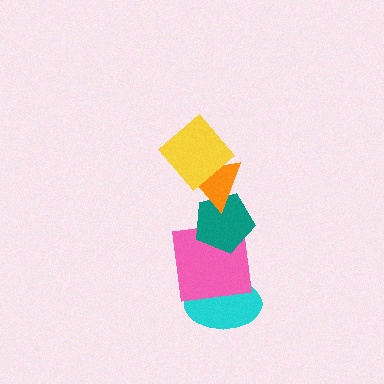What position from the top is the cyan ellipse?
The cyan ellipse is 5th from the top.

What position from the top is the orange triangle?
The orange triangle is 2nd from the top.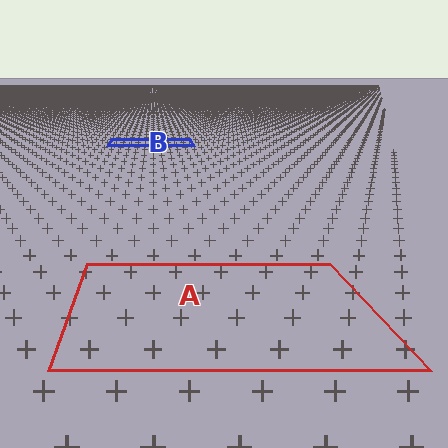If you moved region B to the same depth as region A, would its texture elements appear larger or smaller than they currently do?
They would appear larger. At a closer depth, the same texture elements are projected at a bigger on-screen size.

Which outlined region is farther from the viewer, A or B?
Region B is farther from the viewer — the texture elements inside it appear smaller and more densely packed.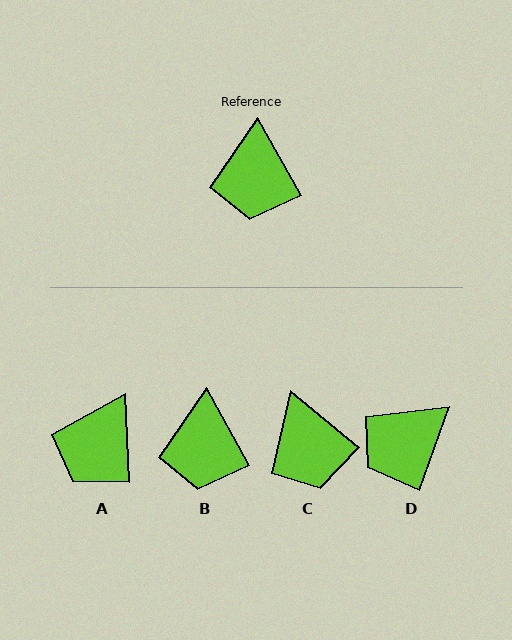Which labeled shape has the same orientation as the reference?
B.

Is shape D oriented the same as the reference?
No, it is off by about 49 degrees.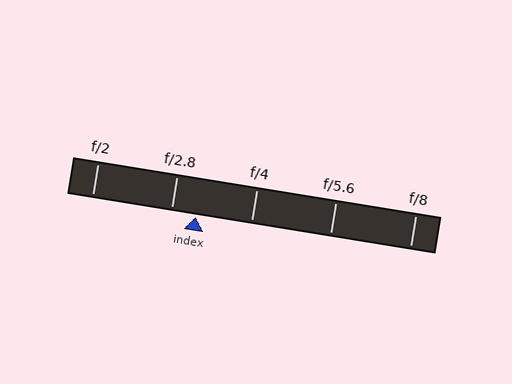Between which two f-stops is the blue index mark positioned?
The index mark is between f/2.8 and f/4.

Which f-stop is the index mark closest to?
The index mark is closest to f/2.8.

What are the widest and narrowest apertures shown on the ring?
The widest aperture shown is f/2 and the narrowest is f/8.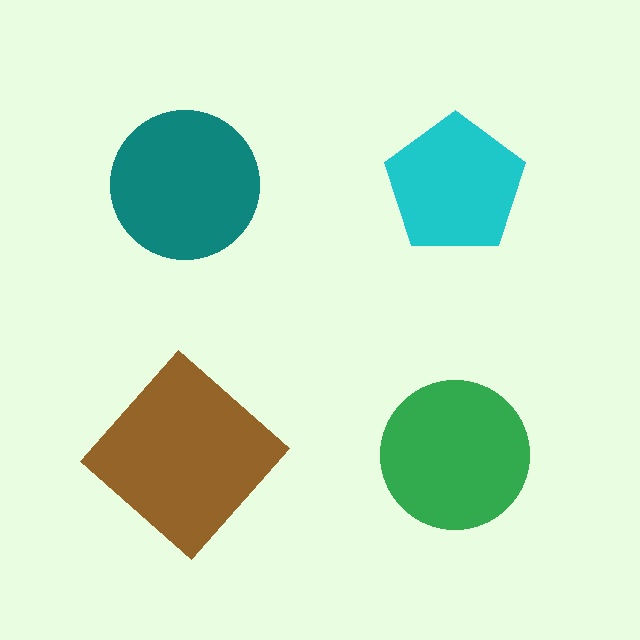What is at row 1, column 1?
A teal circle.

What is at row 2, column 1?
A brown diamond.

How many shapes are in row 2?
2 shapes.